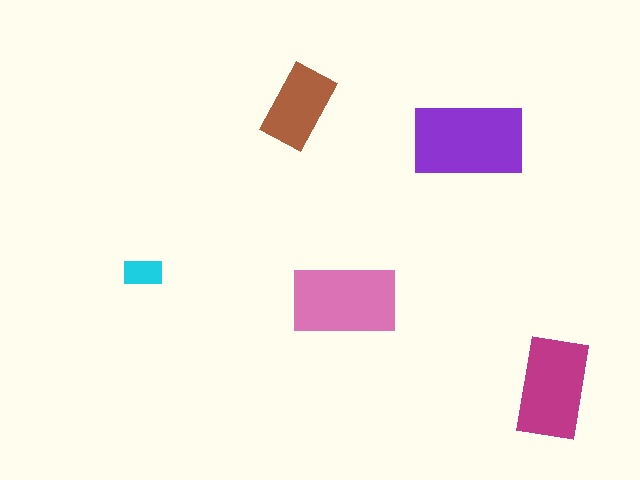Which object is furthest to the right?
The magenta rectangle is rightmost.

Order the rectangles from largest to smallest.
the purple one, the pink one, the magenta one, the brown one, the cyan one.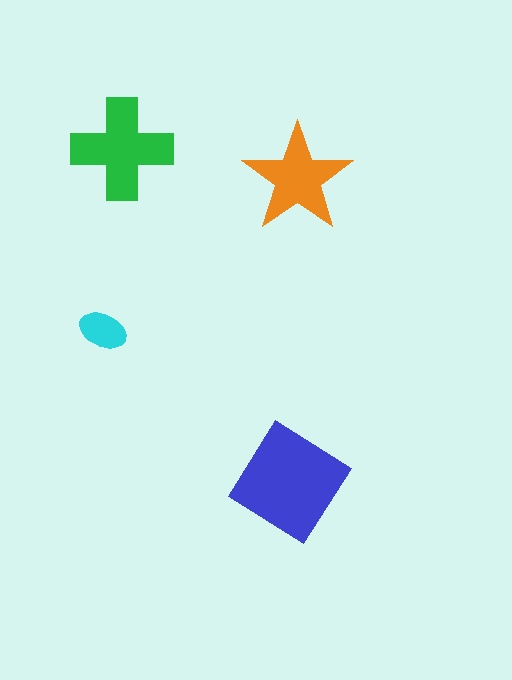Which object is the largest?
The blue diamond.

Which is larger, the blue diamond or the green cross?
The blue diamond.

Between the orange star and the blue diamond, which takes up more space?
The blue diamond.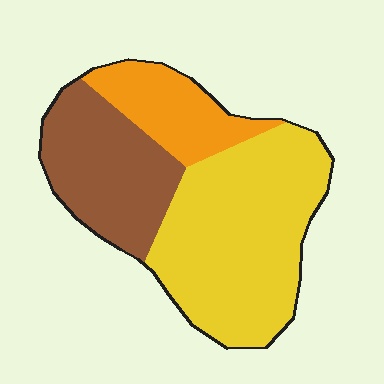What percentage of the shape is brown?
Brown covers roughly 30% of the shape.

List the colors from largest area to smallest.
From largest to smallest: yellow, brown, orange.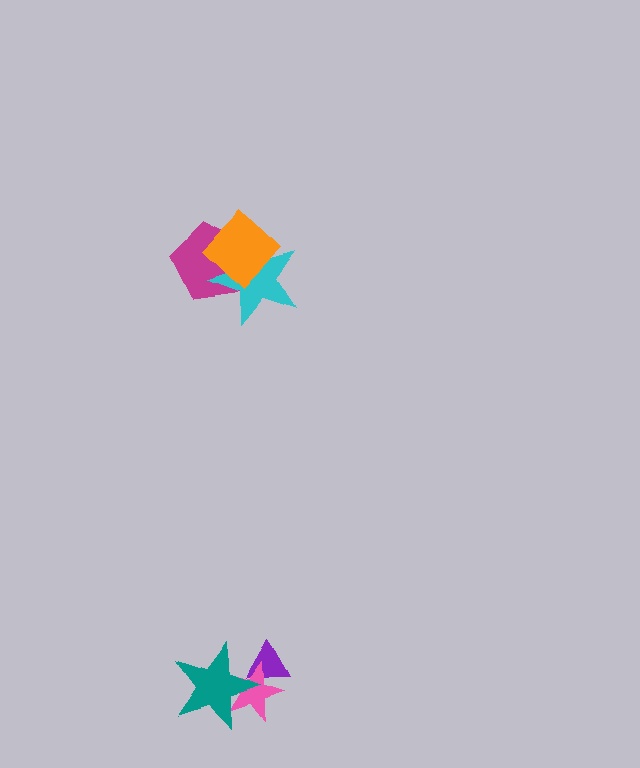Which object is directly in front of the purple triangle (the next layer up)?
The pink star is directly in front of the purple triangle.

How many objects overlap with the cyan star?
2 objects overlap with the cyan star.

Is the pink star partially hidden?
Yes, it is partially covered by another shape.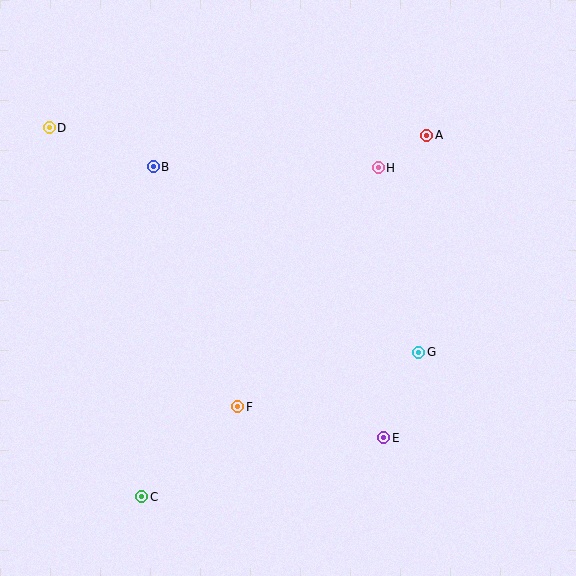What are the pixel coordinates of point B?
Point B is at (153, 167).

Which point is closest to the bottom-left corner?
Point C is closest to the bottom-left corner.